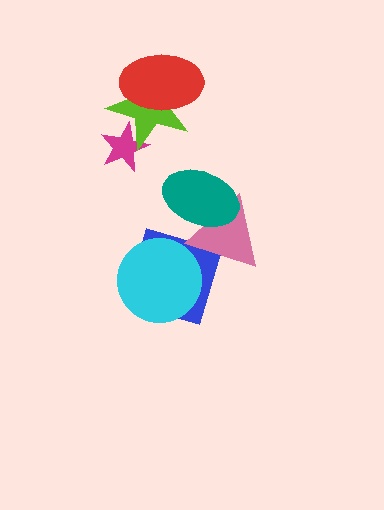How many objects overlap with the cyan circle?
1 object overlaps with the cyan circle.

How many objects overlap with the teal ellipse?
1 object overlaps with the teal ellipse.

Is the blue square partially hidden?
Yes, it is partially covered by another shape.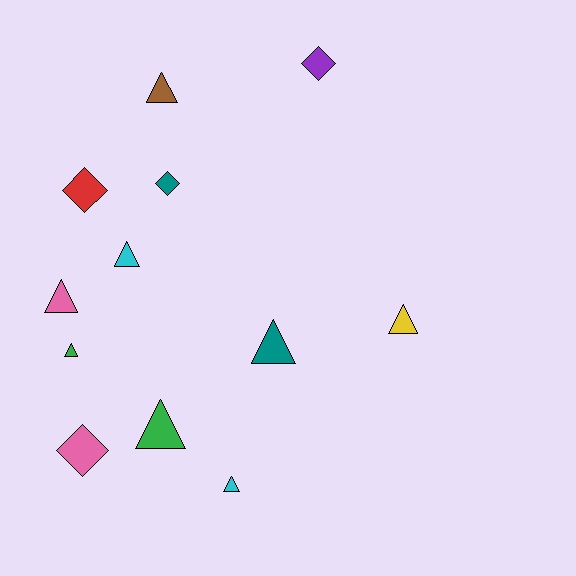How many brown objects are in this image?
There is 1 brown object.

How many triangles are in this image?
There are 8 triangles.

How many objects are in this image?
There are 12 objects.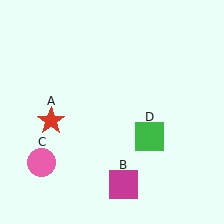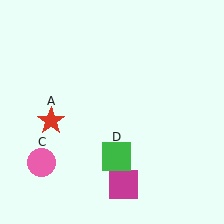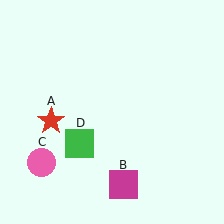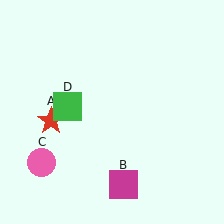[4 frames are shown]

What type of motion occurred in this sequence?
The green square (object D) rotated clockwise around the center of the scene.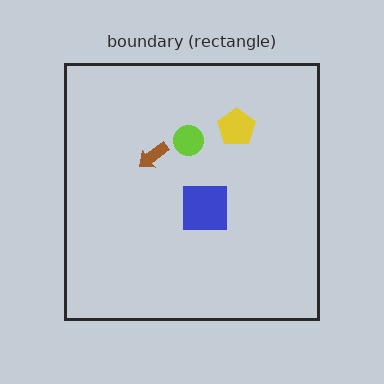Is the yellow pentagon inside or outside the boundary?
Inside.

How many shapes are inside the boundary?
4 inside, 0 outside.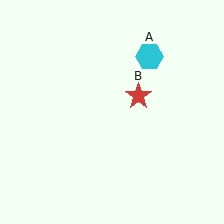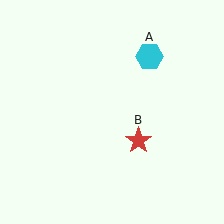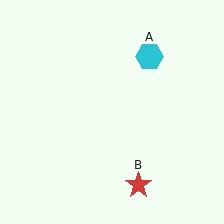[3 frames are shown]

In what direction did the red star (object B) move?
The red star (object B) moved down.